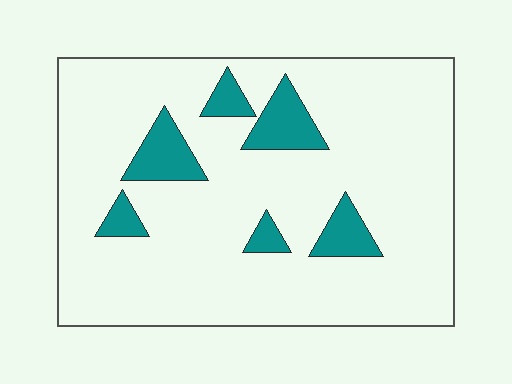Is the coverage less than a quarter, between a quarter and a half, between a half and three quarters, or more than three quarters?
Less than a quarter.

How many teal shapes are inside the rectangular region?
6.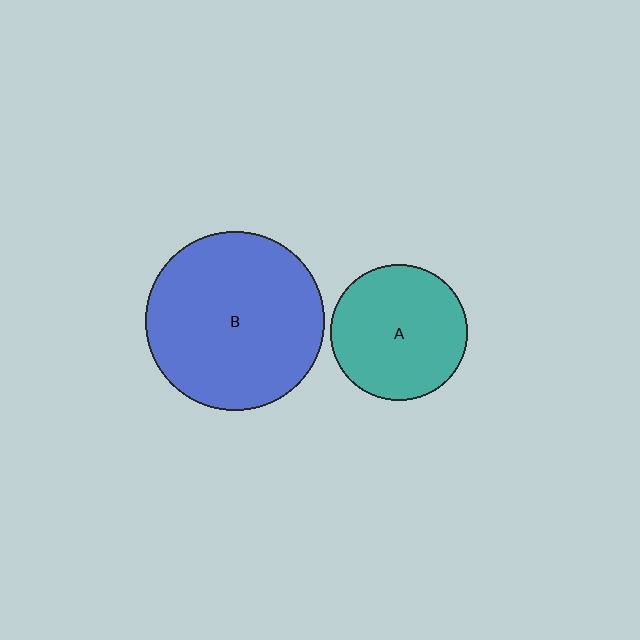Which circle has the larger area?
Circle B (blue).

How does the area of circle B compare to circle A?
Approximately 1.7 times.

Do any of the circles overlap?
No, none of the circles overlap.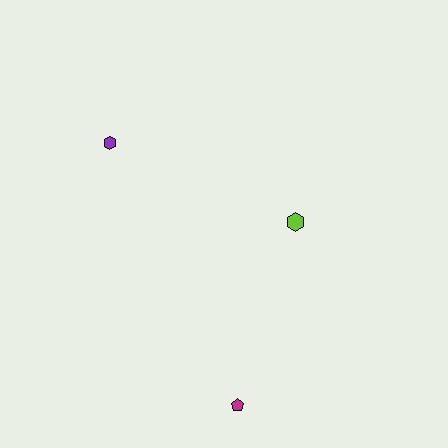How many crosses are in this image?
There are no crosses.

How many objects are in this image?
There are 3 objects.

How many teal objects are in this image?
There are no teal objects.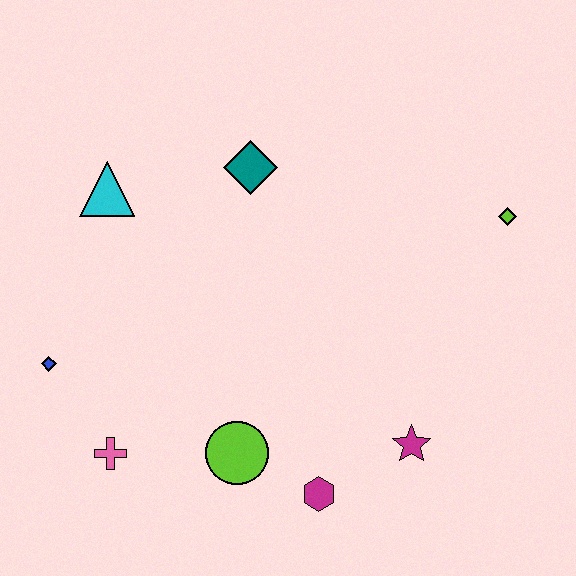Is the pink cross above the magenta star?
No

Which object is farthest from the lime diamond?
The blue diamond is farthest from the lime diamond.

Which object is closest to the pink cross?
The blue diamond is closest to the pink cross.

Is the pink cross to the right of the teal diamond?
No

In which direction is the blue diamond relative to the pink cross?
The blue diamond is above the pink cross.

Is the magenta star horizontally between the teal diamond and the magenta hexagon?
No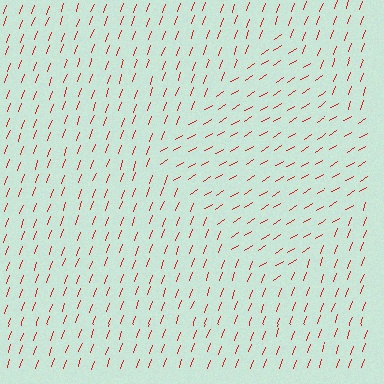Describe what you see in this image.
The image is filled with small red line segments. A diamond region in the image has lines oriented differently from the surrounding lines, creating a visible texture boundary.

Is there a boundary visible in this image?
Yes, there is a texture boundary formed by a change in line orientation.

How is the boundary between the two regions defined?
The boundary is defined purely by a change in line orientation (approximately 38 degrees difference). All lines are the same color and thickness.